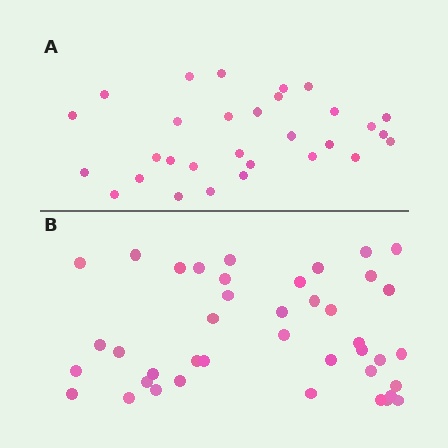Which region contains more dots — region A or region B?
Region B (the bottom region) has more dots.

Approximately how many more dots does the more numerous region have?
Region B has roughly 12 or so more dots than region A.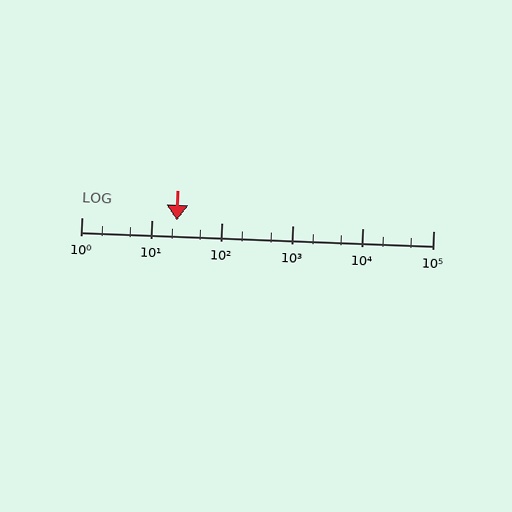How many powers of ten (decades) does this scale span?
The scale spans 5 decades, from 1 to 100000.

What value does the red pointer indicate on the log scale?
The pointer indicates approximately 23.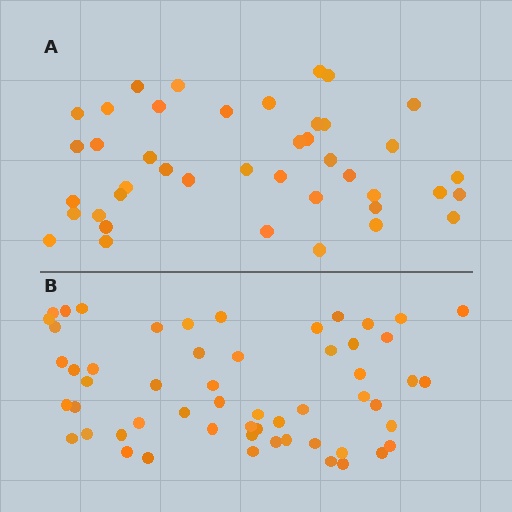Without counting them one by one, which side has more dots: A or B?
Region B (the bottom region) has more dots.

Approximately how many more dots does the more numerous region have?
Region B has approximately 15 more dots than region A.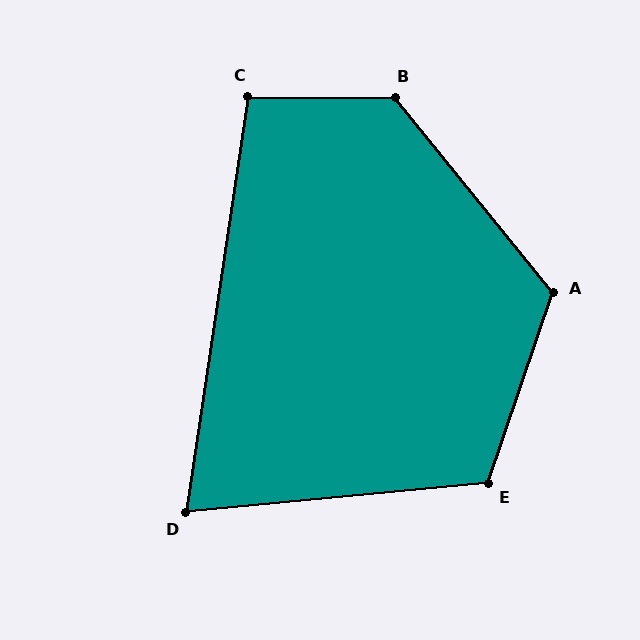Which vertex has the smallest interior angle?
D, at approximately 76 degrees.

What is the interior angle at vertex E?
Approximately 114 degrees (obtuse).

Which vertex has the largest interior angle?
B, at approximately 129 degrees.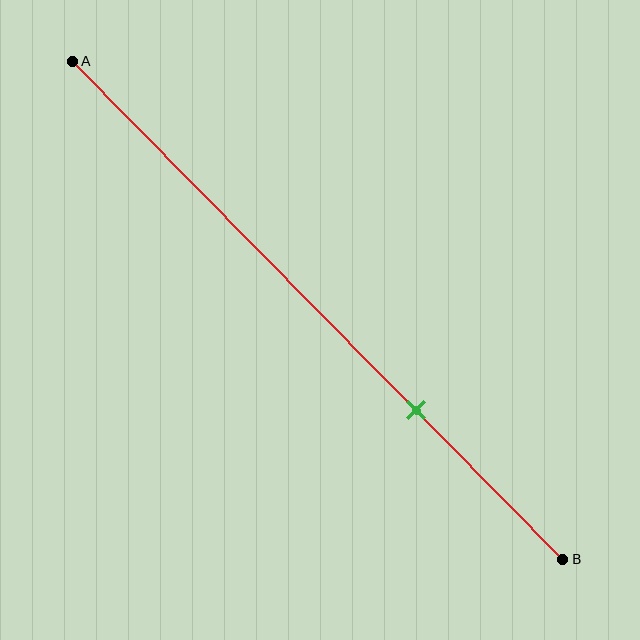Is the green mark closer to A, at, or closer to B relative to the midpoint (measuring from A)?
The green mark is closer to point B than the midpoint of segment AB.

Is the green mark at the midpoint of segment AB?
No, the mark is at about 70% from A, not at the 50% midpoint.